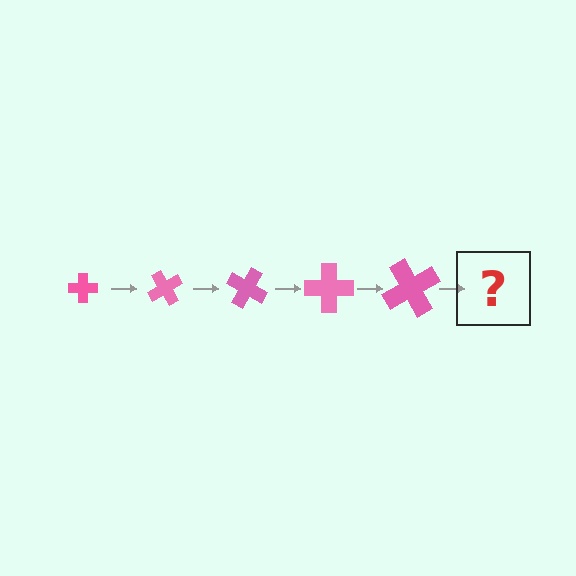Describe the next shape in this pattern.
It should be a cross, larger than the previous one and rotated 300 degrees from the start.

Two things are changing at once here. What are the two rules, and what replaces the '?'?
The two rules are that the cross grows larger each step and it rotates 60 degrees each step. The '?' should be a cross, larger than the previous one and rotated 300 degrees from the start.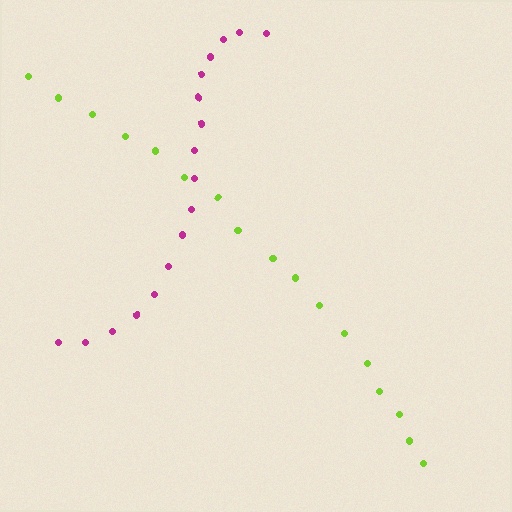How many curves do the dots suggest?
There are 2 distinct paths.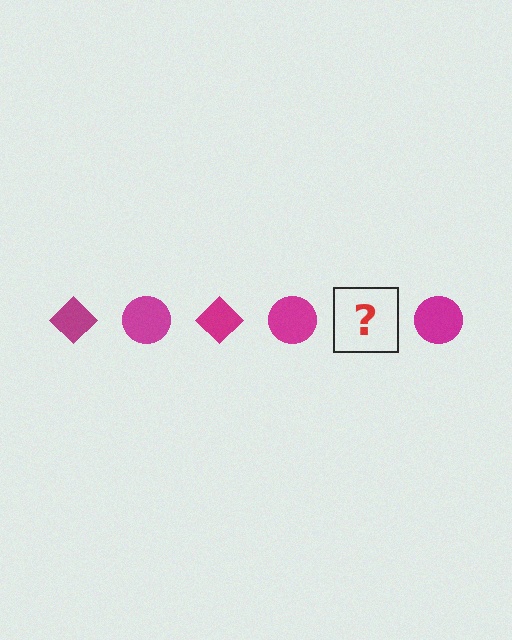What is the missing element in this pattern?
The missing element is a magenta diamond.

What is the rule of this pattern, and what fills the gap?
The rule is that the pattern cycles through diamond, circle shapes in magenta. The gap should be filled with a magenta diamond.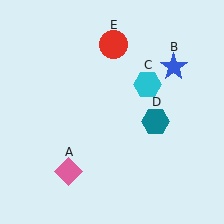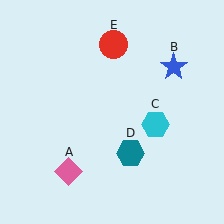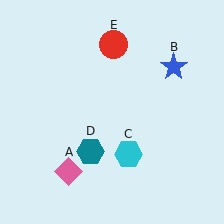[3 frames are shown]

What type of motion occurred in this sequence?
The cyan hexagon (object C), teal hexagon (object D) rotated clockwise around the center of the scene.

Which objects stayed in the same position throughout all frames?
Pink diamond (object A) and blue star (object B) and red circle (object E) remained stationary.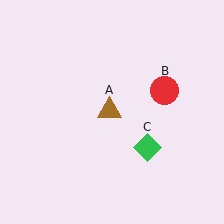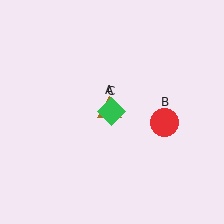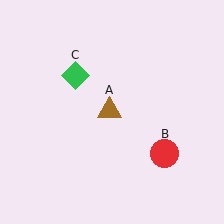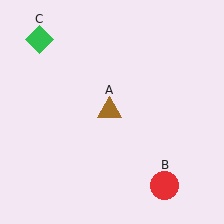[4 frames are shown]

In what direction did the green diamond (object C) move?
The green diamond (object C) moved up and to the left.